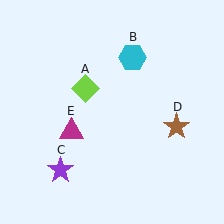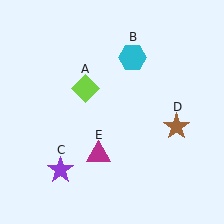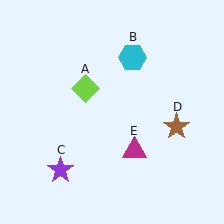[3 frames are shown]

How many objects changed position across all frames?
1 object changed position: magenta triangle (object E).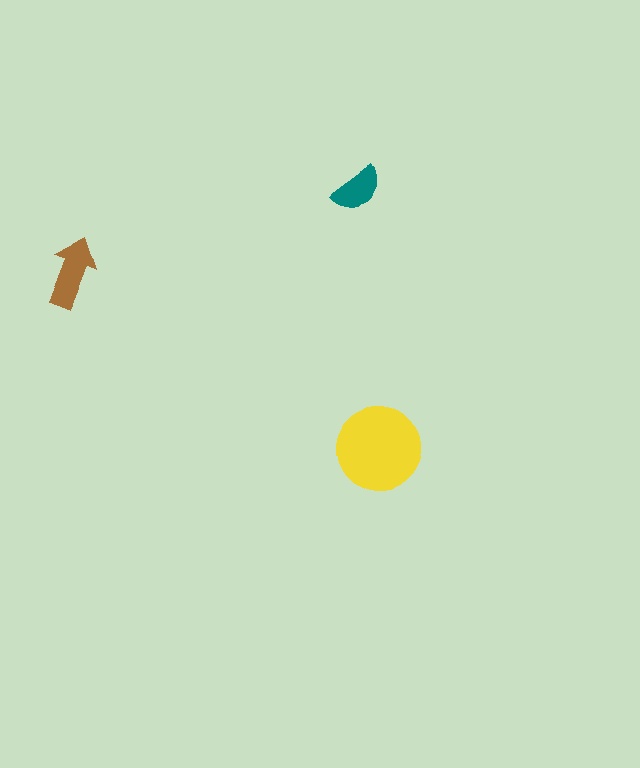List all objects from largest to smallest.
The yellow circle, the brown arrow, the teal semicircle.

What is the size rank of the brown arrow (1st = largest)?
2nd.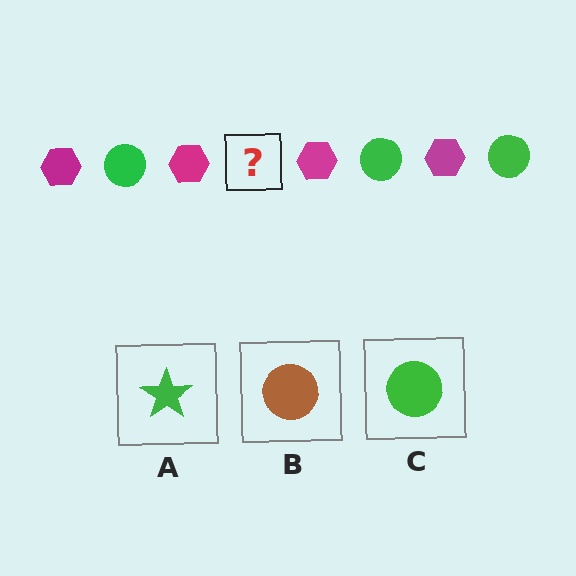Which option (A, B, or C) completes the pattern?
C.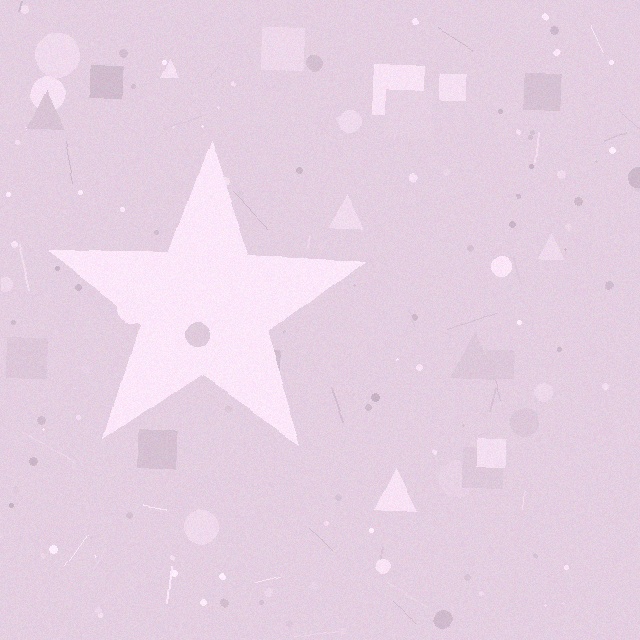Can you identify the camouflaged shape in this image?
The camouflaged shape is a star.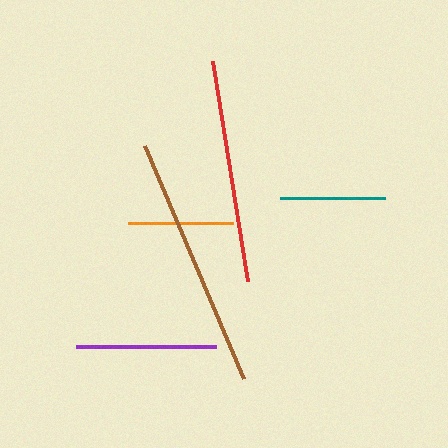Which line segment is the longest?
The brown line is the longest at approximately 253 pixels.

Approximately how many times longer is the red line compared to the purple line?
The red line is approximately 1.6 times the length of the purple line.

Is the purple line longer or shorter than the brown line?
The brown line is longer than the purple line.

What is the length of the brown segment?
The brown segment is approximately 253 pixels long.